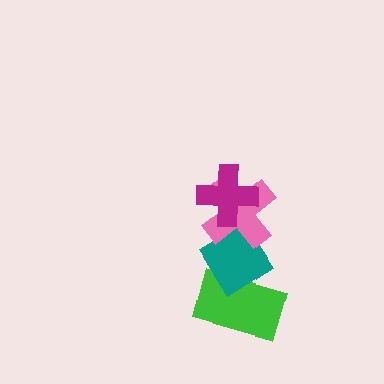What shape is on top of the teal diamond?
The pink cross is on top of the teal diamond.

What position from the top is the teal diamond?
The teal diamond is 3rd from the top.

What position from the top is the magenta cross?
The magenta cross is 1st from the top.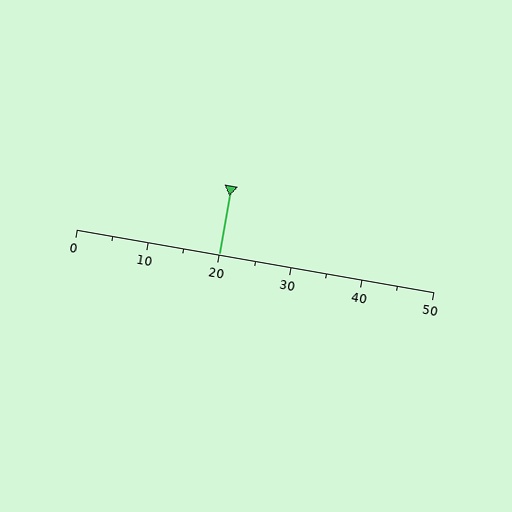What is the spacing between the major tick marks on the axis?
The major ticks are spaced 10 apart.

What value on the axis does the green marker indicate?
The marker indicates approximately 20.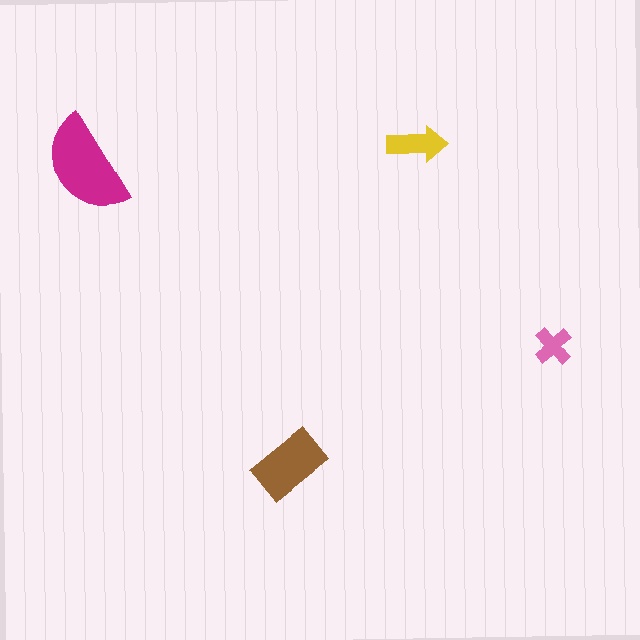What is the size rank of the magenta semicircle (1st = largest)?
1st.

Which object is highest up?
The yellow arrow is topmost.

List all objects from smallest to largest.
The pink cross, the yellow arrow, the brown rectangle, the magenta semicircle.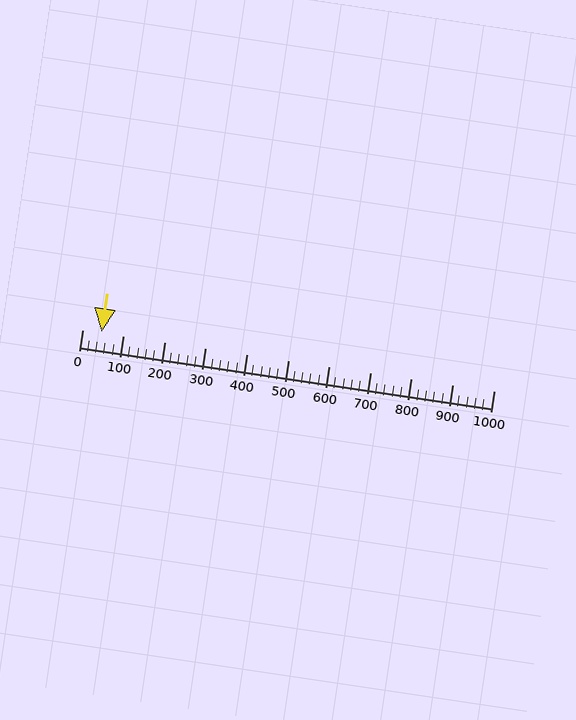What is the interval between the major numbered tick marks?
The major tick marks are spaced 100 units apart.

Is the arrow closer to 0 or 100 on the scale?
The arrow is closer to 0.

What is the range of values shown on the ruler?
The ruler shows values from 0 to 1000.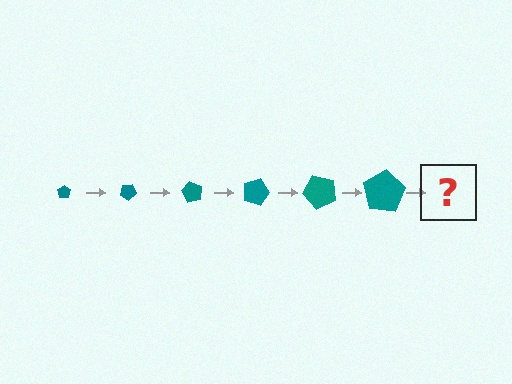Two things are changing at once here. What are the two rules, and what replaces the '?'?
The two rules are that the pentagon grows larger each step and it rotates 30 degrees each step. The '?' should be a pentagon, larger than the previous one and rotated 180 degrees from the start.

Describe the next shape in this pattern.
It should be a pentagon, larger than the previous one and rotated 180 degrees from the start.